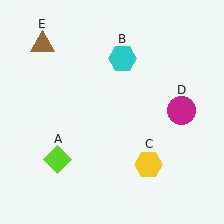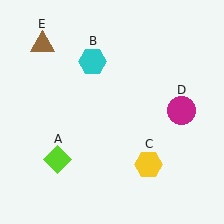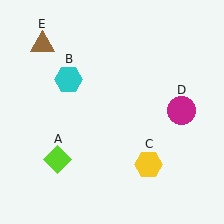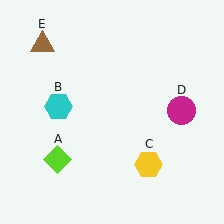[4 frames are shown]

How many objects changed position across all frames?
1 object changed position: cyan hexagon (object B).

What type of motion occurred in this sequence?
The cyan hexagon (object B) rotated counterclockwise around the center of the scene.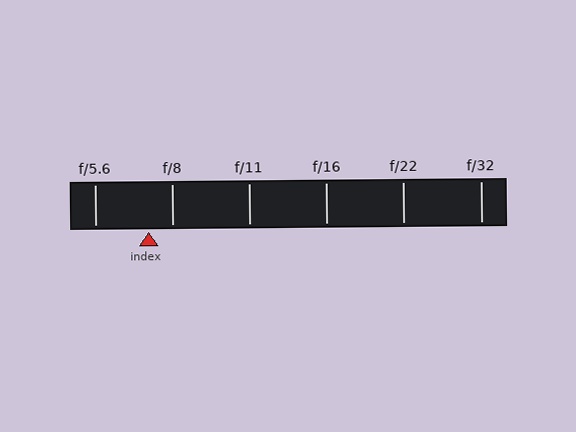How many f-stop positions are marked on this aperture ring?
There are 6 f-stop positions marked.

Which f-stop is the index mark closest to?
The index mark is closest to f/8.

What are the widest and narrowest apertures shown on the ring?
The widest aperture shown is f/5.6 and the narrowest is f/32.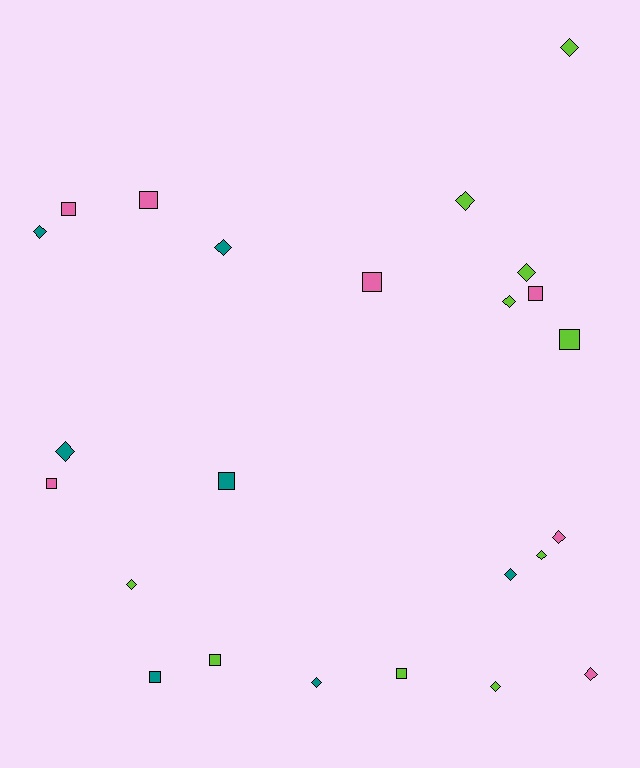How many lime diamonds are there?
There are 7 lime diamonds.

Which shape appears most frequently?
Diamond, with 14 objects.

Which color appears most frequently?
Lime, with 10 objects.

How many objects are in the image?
There are 24 objects.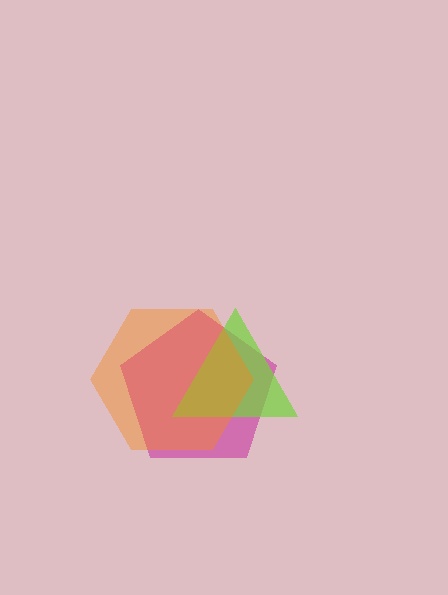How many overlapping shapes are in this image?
There are 3 overlapping shapes in the image.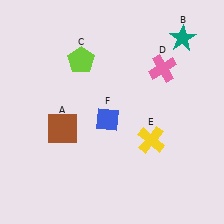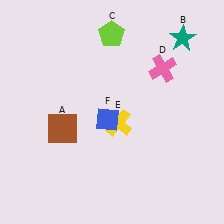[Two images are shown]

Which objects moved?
The objects that moved are: the lime pentagon (C), the yellow cross (E).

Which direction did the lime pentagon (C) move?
The lime pentagon (C) moved right.